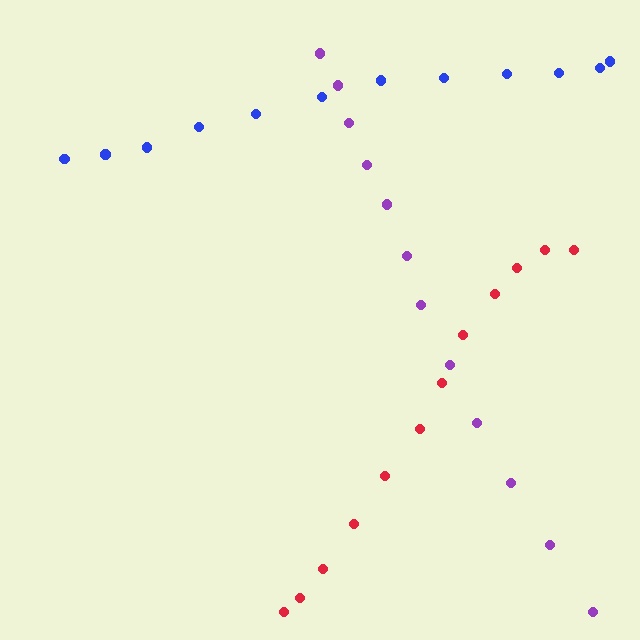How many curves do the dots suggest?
There are 3 distinct paths.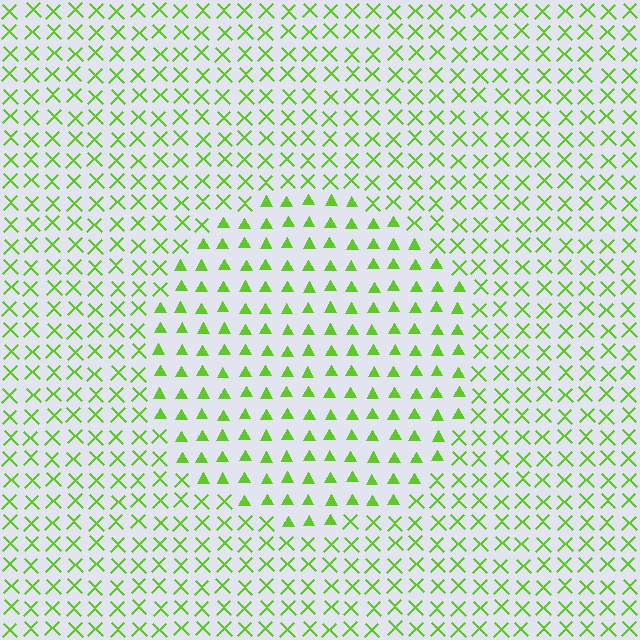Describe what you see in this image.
The image is filled with small lime elements arranged in a uniform grid. A circle-shaped region contains triangles, while the surrounding area contains X marks. The boundary is defined purely by the change in element shape.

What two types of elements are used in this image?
The image uses triangles inside the circle region and X marks outside it.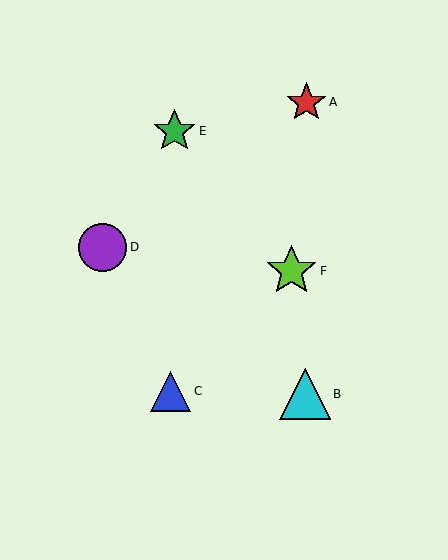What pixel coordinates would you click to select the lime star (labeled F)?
Click at (291, 271) to select the lime star F.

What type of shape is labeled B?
Shape B is a cyan triangle.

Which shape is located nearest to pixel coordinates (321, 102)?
The red star (labeled A) at (306, 102) is nearest to that location.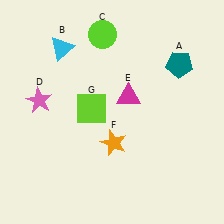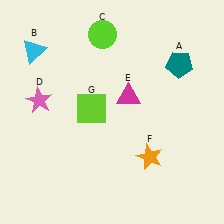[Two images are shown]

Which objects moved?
The objects that moved are: the cyan triangle (B), the orange star (F).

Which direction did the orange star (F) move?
The orange star (F) moved right.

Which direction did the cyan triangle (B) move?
The cyan triangle (B) moved left.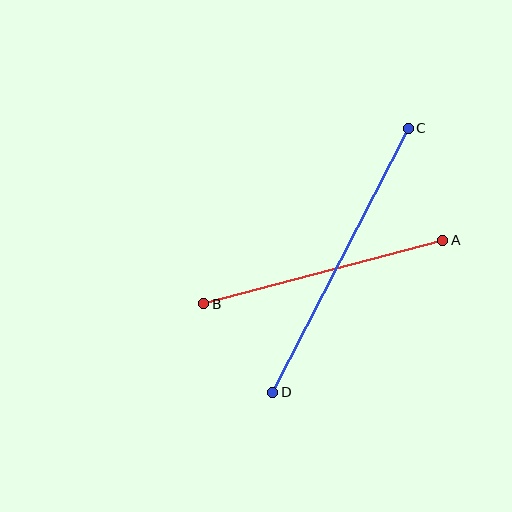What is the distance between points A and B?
The distance is approximately 247 pixels.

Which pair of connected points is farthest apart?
Points C and D are farthest apart.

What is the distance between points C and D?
The distance is approximately 297 pixels.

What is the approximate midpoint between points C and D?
The midpoint is at approximately (340, 260) pixels.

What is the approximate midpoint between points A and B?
The midpoint is at approximately (323, 272) pixels.